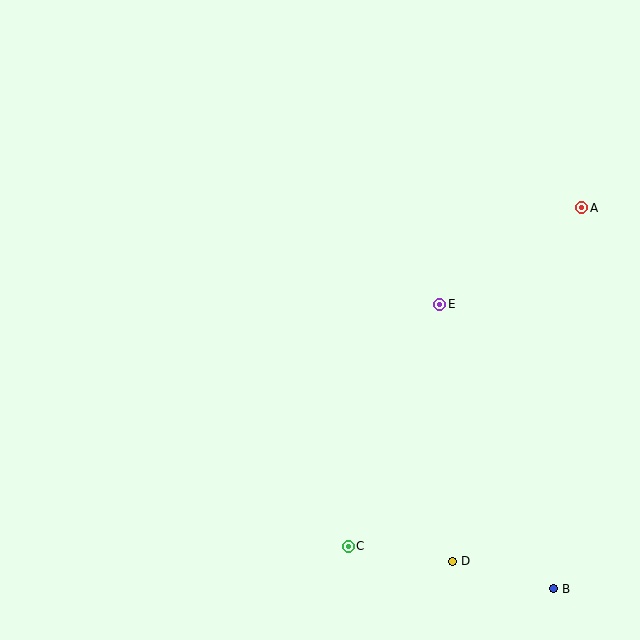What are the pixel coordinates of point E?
Point E is at (439, 304).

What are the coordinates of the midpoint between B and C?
The midpoint between B and C is at (451, 567).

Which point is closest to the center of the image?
Point E at (439, 304) is closest to the center.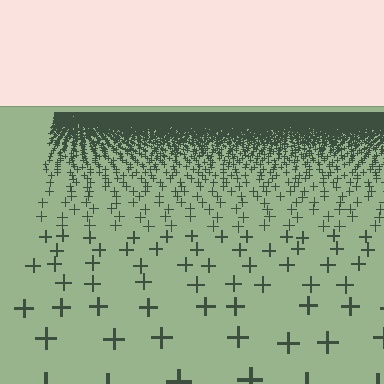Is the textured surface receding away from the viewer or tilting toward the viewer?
The surface is receding away from the viewer. Texture elements get smaller and denser toward the top.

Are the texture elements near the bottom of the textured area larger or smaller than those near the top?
Larger. Near the bottom, elements are closer to the viewer and appear at a bigger on-screen size.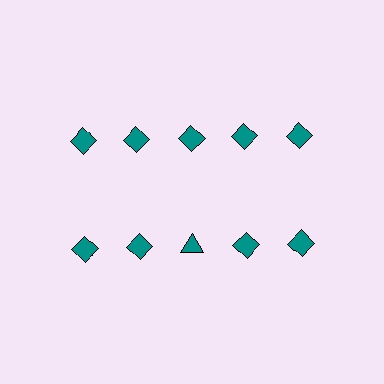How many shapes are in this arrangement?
There are 10 shapes arranged in a grid pattern.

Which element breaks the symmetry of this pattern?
The teal triangle in the second row, center column breaks the symmetry. All other shapes are teal diamonds.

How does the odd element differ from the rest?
It has a different shape: triangle instead of diamond.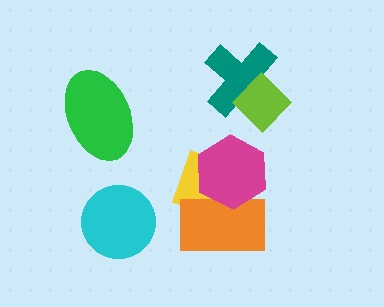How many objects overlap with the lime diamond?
1 object overlaps with the lime diamond.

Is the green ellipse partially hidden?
No, no other shape covers it.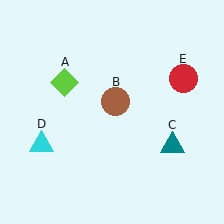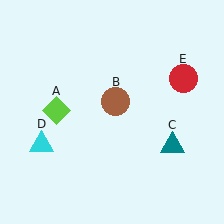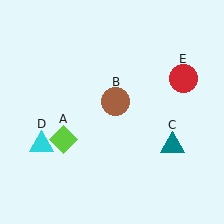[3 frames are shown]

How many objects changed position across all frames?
1 object changed position: lime diamond (object A).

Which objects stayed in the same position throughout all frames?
Brown circle (object B) and teal triangle (object C) and cyan triangle (object D) and red circle (object E) remained stationary.